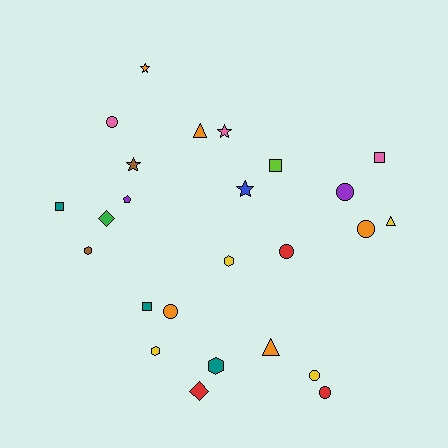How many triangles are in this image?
There are 3 triangles.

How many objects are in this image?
There are 25 objects.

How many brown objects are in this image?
There are 2 brown objects.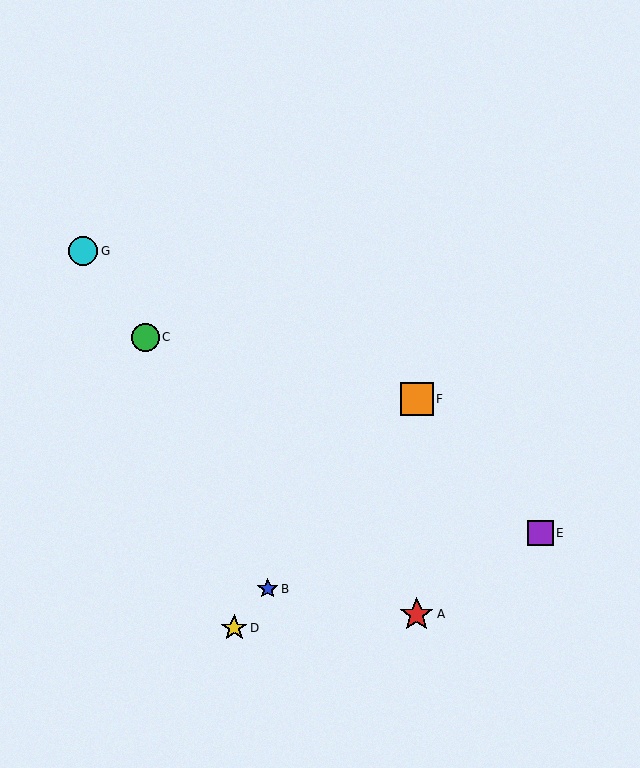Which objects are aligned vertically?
Objects A, F are aligned vertically.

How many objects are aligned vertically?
2 objects (A, F) are aligned vertically.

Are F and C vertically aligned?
No, F is at x≈417 and C is at x≈145.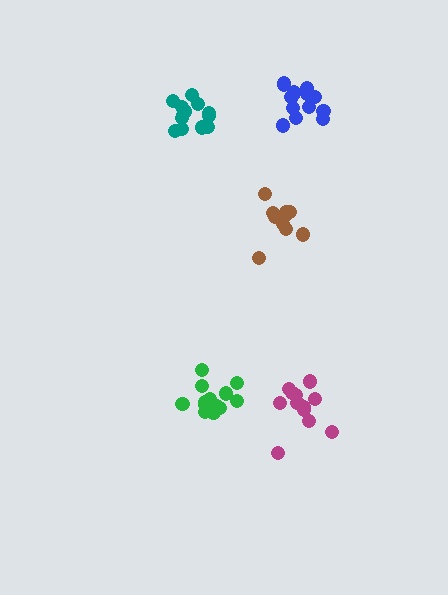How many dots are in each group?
Group 1: 11 dots, Group 2: 13 dots, Group 3: 13 dots, Group 4: 14 dots, Group 5: 14 dots (65 total).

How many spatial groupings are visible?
There are 5 spatial groupings.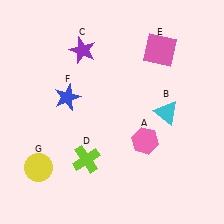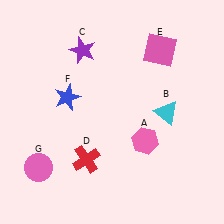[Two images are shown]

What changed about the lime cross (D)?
In Image 1, D is lime. In Image 2, it changed to red.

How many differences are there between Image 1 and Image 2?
There are 2 differences between the two images.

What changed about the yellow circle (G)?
In Image 1, G is yellow. In Image 2, it changed to pink.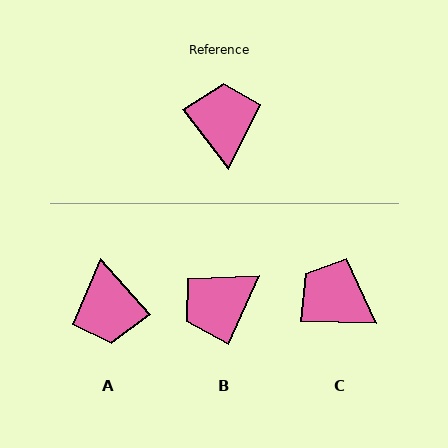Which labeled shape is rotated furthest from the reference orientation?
A, about 176 degrees away.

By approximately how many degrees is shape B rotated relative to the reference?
Approximately 119 degrees counter-clockwise.